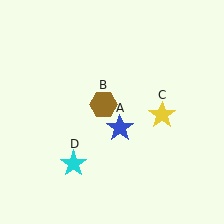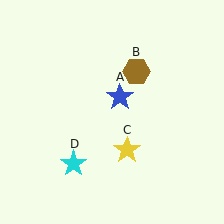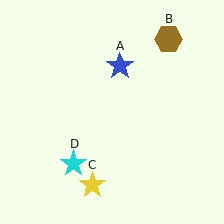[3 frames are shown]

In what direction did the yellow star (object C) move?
The yellow star (object C) moved down and to the left.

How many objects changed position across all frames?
3 objects changed position: blue star (object A), brown hexagon (object B), yellow star (object C).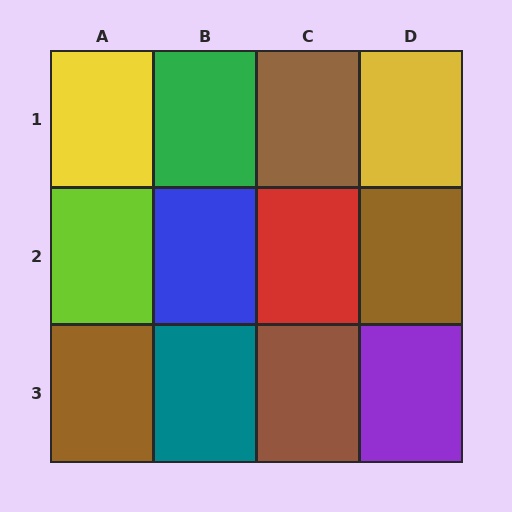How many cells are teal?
1 cell is teal.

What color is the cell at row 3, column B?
Teal.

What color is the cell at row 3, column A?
Brown.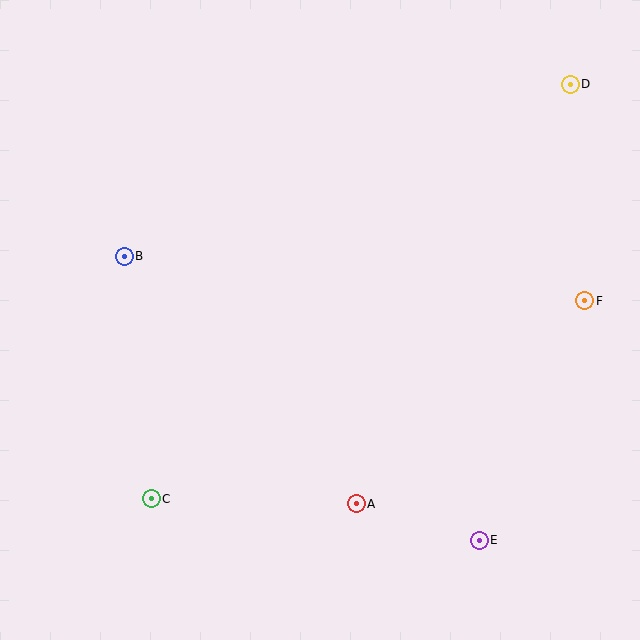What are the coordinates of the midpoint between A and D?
The midpoint between A and D is at (463, 294).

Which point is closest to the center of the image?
Point A at (356, 504) is closest to the center.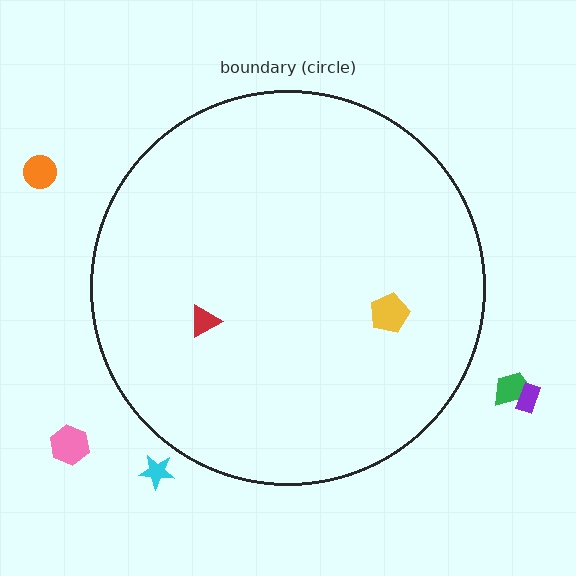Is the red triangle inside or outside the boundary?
Inside.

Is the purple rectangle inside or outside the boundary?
Outside.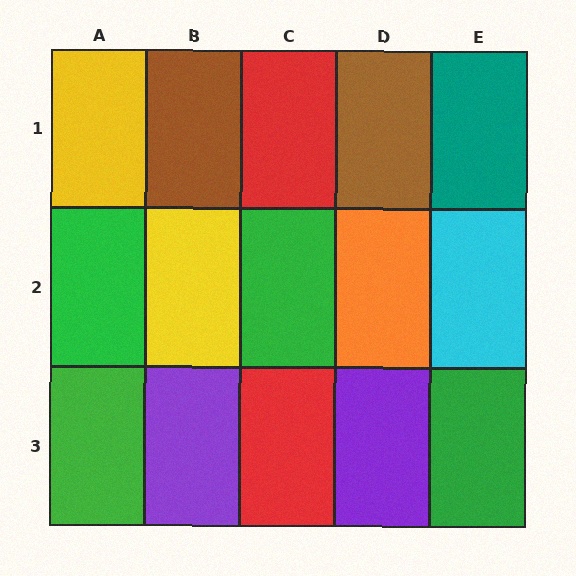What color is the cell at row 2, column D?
Orange.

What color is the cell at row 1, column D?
Brown.